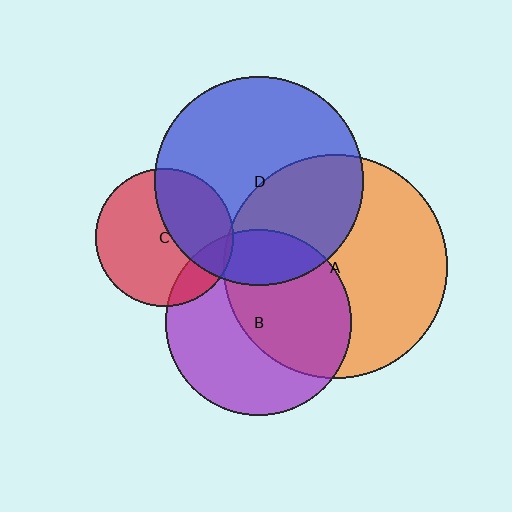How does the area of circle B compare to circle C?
Approximately 1.8 times.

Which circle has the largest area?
Circle A (orange).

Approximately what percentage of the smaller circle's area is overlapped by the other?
Approximately 5%.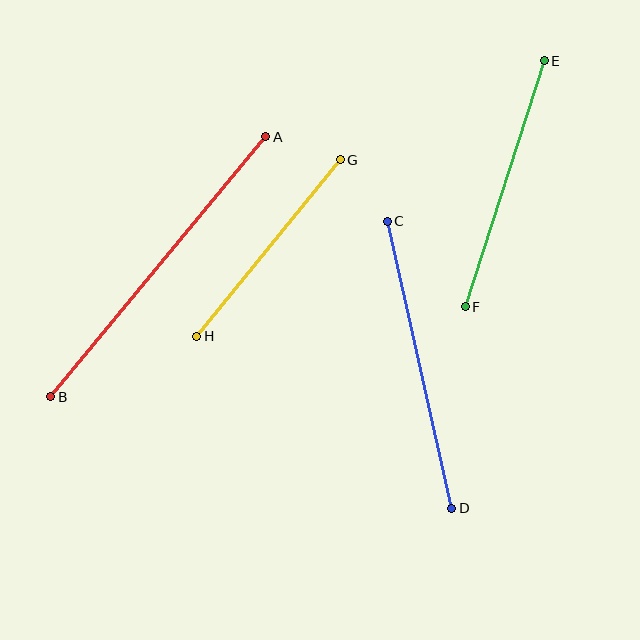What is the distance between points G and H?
The distance is approximately 228 pixels.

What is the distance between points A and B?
The distance is approximately 337 pixels.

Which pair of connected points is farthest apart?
Points A and B are farthest apart.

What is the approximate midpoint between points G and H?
The midpoint is at approximately (268, 248) pixels.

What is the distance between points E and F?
The distance is approximately 258 pixels.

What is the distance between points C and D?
The distance is approximately 294 pixels.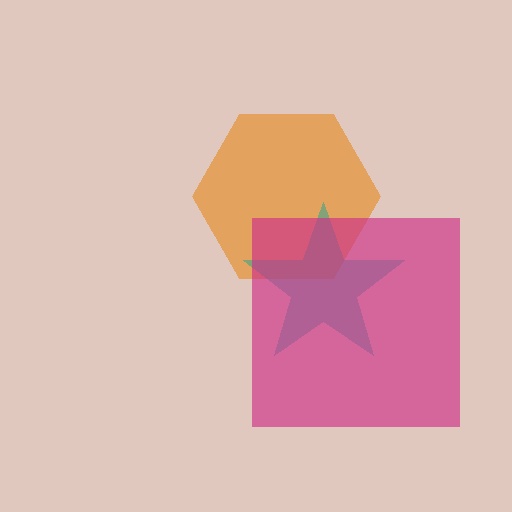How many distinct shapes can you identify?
There are 3 distinct shapes: an orange hexagon, a teal star, a magenta square.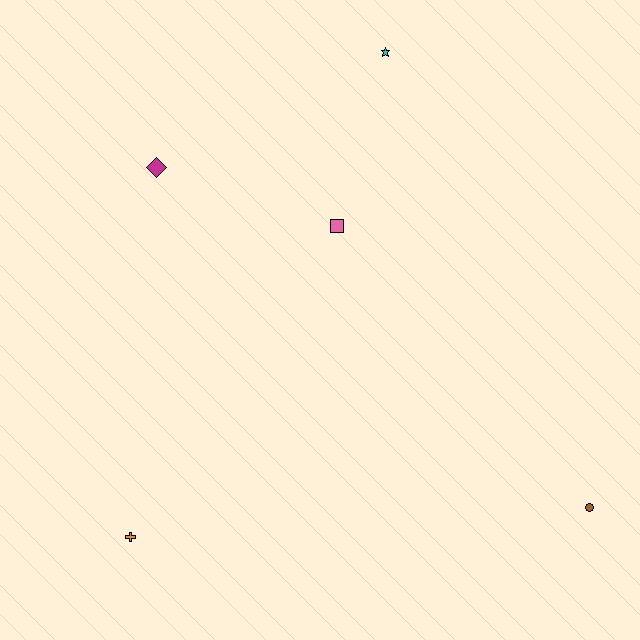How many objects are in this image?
There are 5 objects.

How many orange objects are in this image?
There is 1 orange object.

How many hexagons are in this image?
There are no hexagons.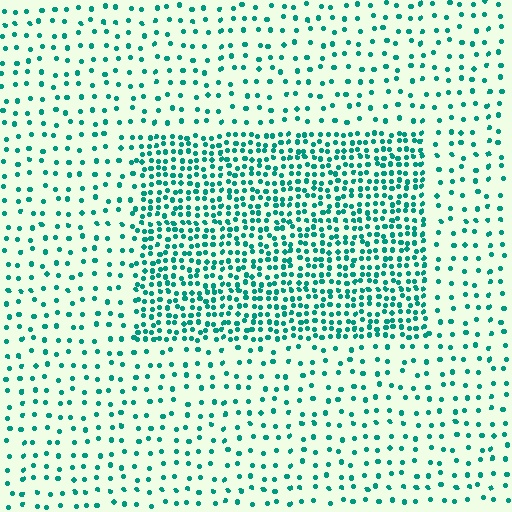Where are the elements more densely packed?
The elements are more densely packed inside the rectangle boundary.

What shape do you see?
I see a rectangle.